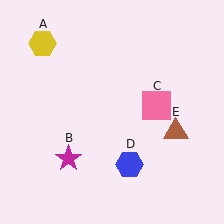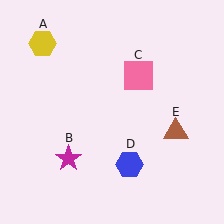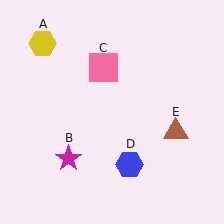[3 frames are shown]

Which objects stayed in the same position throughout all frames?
Yellow hexagon (object A) and magenta star (object B) and blue hexagon (object D) and brown triangle (object E) remained stationary.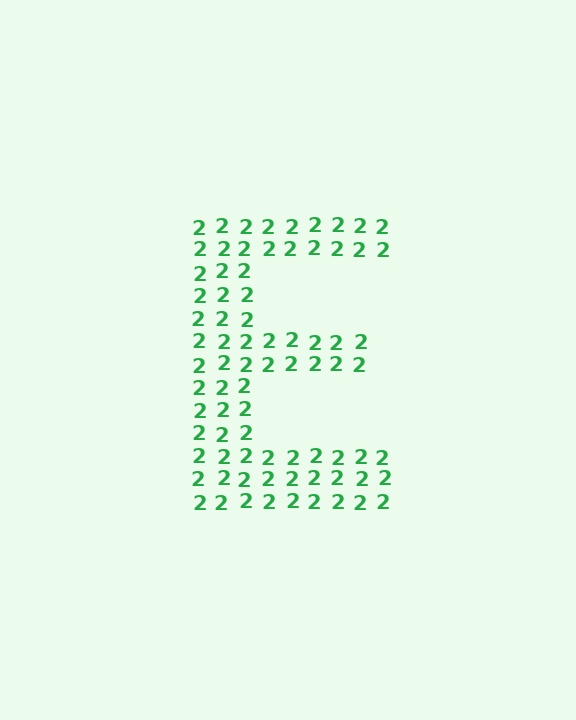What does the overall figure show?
The overall figure shows the letter E.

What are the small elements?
The small elements are digit 2's.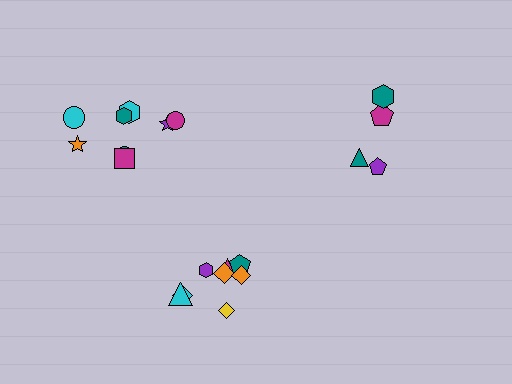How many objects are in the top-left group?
There are 8 objects.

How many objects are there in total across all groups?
There are 20 objects.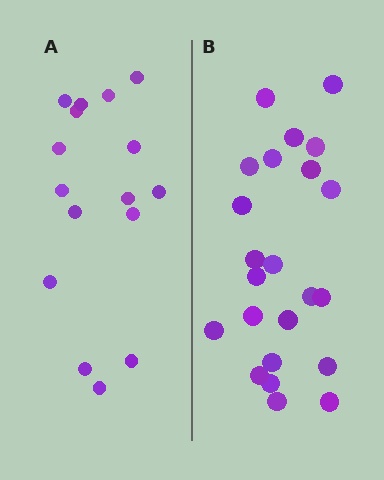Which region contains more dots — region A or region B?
Region B (the right region) has more dots.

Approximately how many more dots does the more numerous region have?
Region B has roughly 8 or so more dots than region A.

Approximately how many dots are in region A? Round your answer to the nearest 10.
About 20 dots. (The exact count is 16, which rounds to 20.)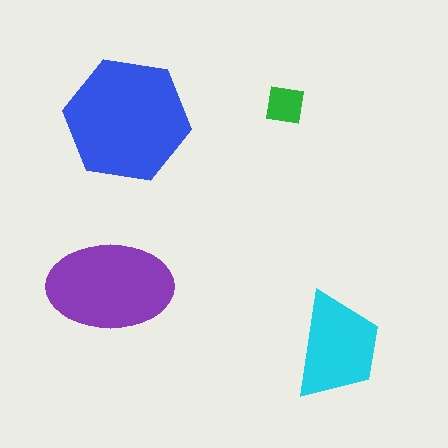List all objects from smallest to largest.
The green square, the cyan trapezoid, the purple ellipse, the blue hexagon.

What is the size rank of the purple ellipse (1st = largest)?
2nd.